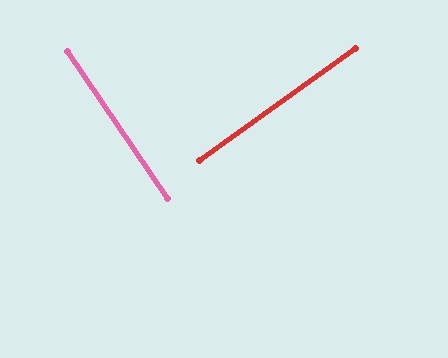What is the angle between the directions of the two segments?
Approximately 88 degrees.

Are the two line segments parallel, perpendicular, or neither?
Perpendicular — they meet at approximately 88°.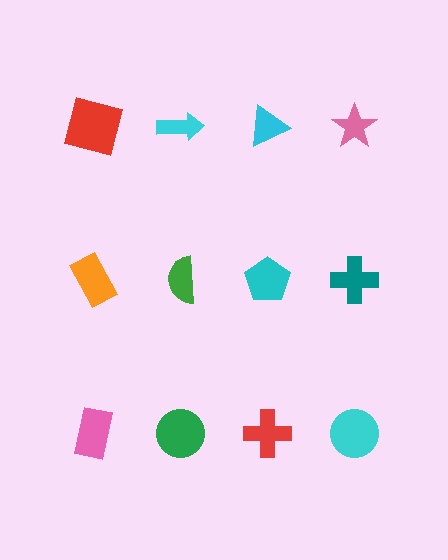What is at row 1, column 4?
A pink star.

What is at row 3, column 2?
A green circle.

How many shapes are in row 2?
4 shapes.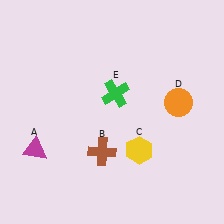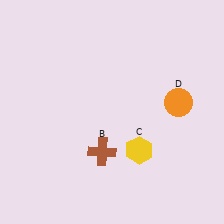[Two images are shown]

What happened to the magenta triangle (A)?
The magenta triangle (A) was removed in Image 2. It was in the bottom-left area of Image 1.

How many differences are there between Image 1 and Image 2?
There are 2 differences between the two images.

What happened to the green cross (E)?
The green cross (E) was removed in Image 2. It was in the top-right area of Image 1.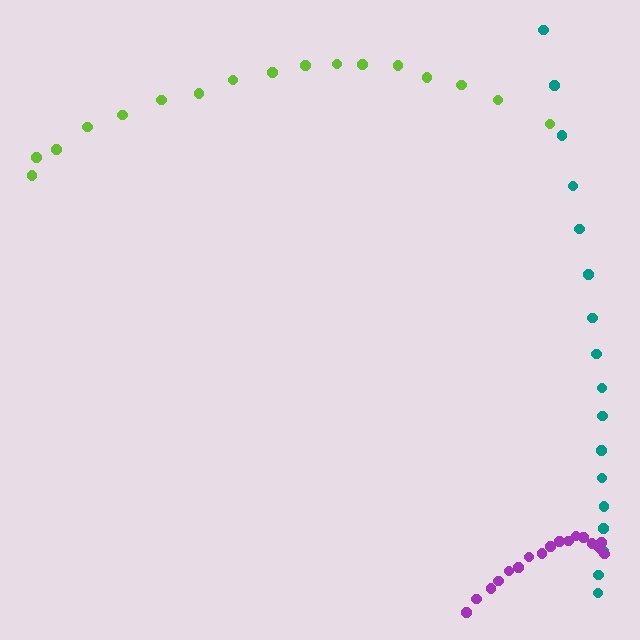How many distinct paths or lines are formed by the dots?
There are 3 distinct paths.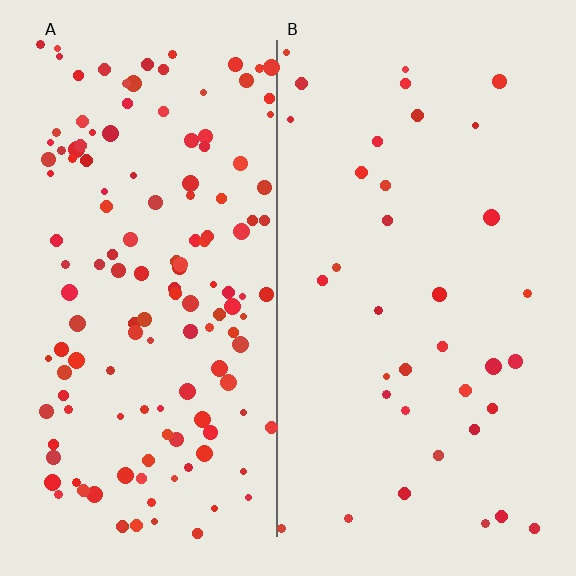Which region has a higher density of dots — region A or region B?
A (the left).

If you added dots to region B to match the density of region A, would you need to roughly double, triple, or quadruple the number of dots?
Approximately quadruple.